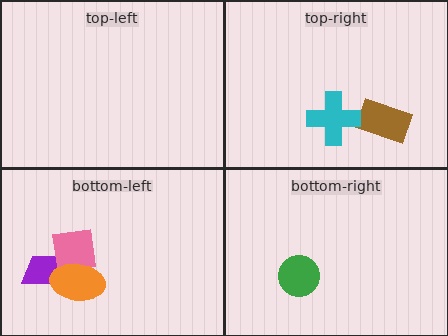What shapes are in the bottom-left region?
The purple trapezoid, the pink square, the orange ellipse.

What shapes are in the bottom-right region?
The green circle.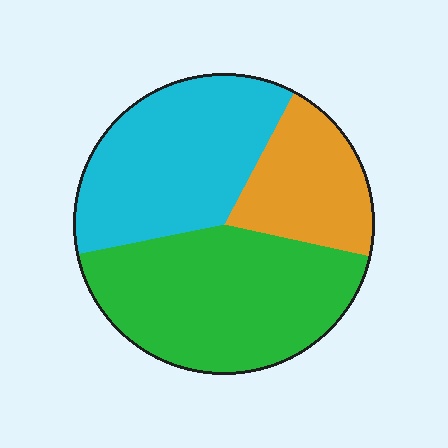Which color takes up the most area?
Green, at roughly 45%.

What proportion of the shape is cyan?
Cyan covers 36% of the shape.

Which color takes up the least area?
Orange, at roughly 20%.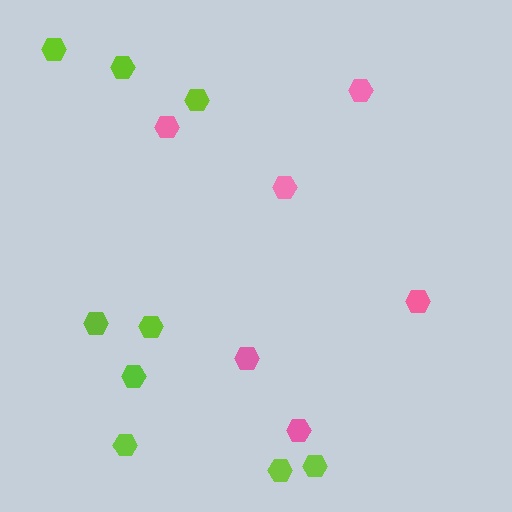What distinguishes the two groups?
There are 2 groups: one group of pink hexagons (6) and one group of lime hexagons (9).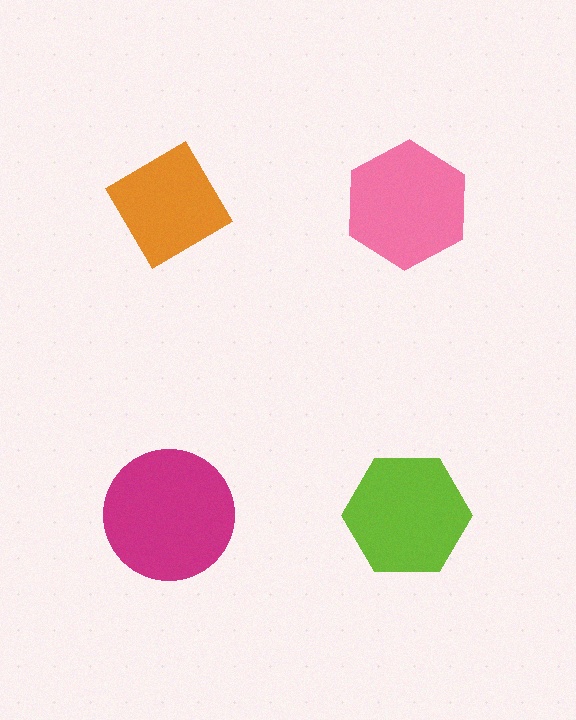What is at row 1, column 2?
A pink hexagon.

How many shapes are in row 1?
2 shapes.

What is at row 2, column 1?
A magenta circle.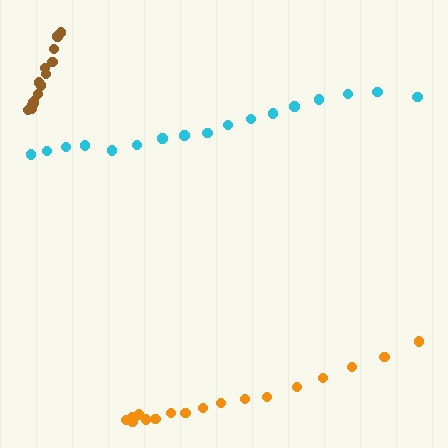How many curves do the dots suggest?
There are 3 distinct paths.